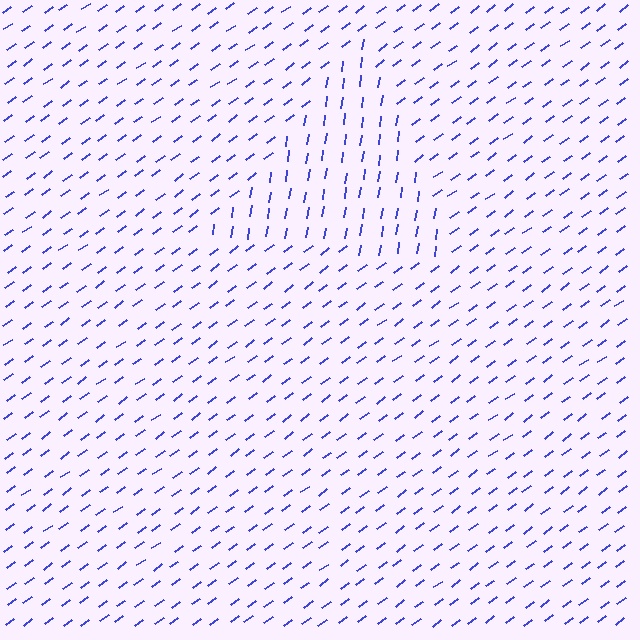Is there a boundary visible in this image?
Yes, there is a texture boundary formed by a change in line orientation.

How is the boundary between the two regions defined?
The boundary is defined purely by a change in line orientation (approximately 45 degrees difference). All lines are the same color and thickness.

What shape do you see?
I see a triangle.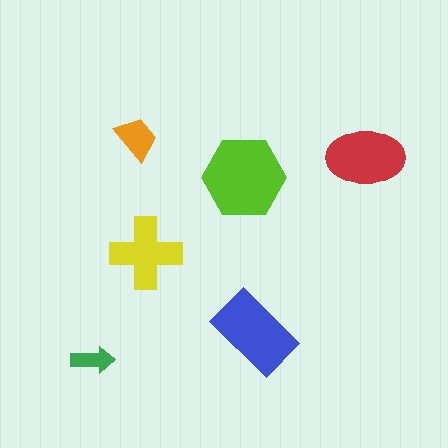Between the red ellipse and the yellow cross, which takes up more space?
The red ellipse.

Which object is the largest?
The lime hexagon.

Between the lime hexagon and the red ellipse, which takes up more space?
The lime hexagon.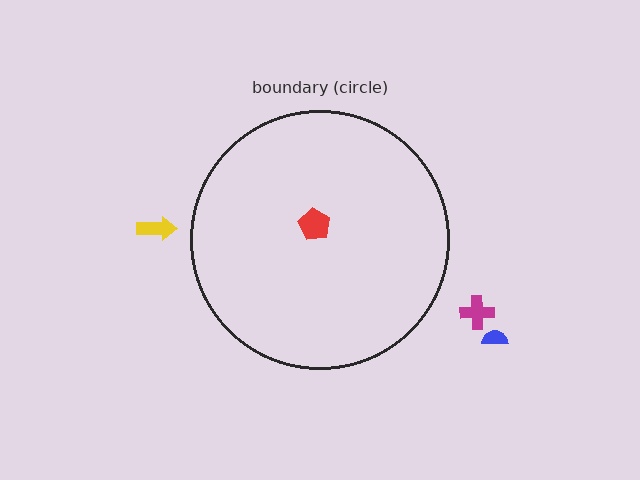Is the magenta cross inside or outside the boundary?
Outside.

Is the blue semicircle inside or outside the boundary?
Outside.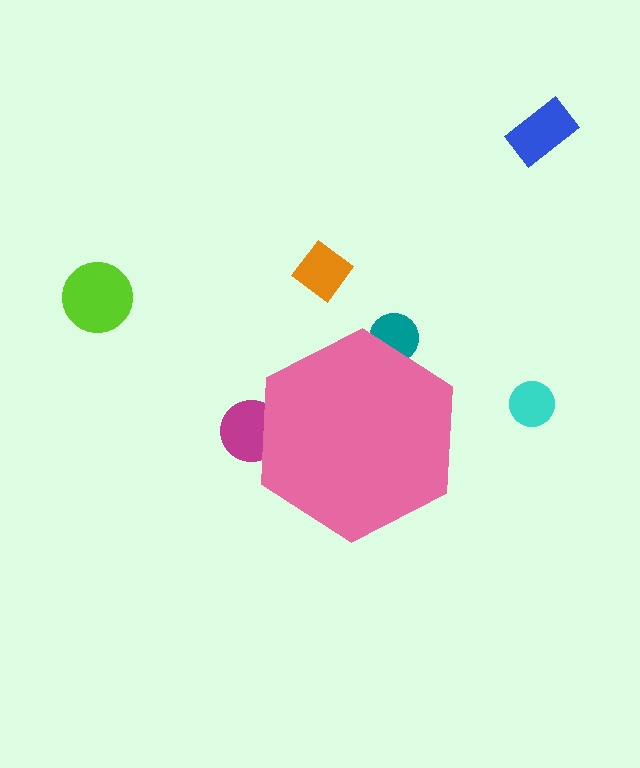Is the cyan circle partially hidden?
No, the cyan circle is fully visible.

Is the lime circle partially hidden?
No, the lime circle is fully visible.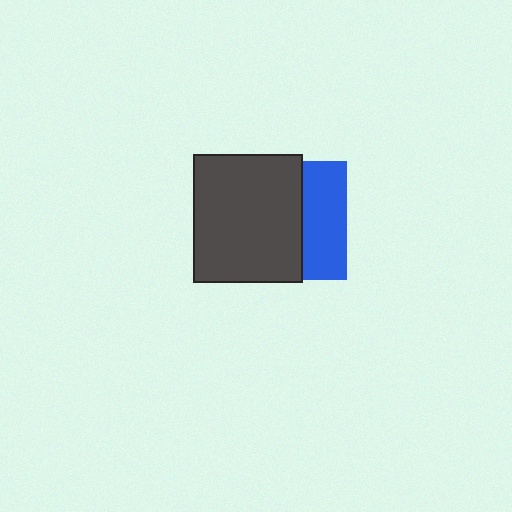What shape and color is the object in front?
The object in front is a dark gray rectangle.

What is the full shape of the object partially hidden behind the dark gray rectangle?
The partially hidden object is a blue square.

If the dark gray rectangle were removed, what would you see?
You would see the complete blue square.